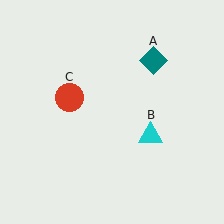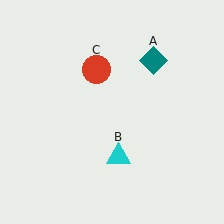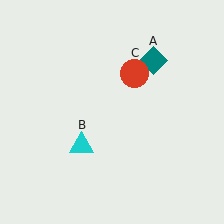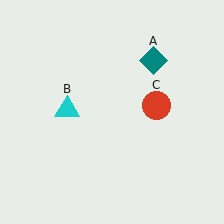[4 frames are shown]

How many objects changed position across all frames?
2 objects changed position: cyan triangle (object B), red circle (object C).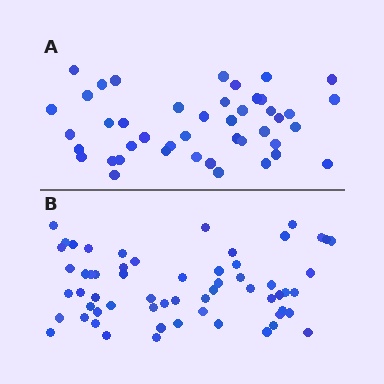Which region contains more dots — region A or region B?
Region B (the bottom region) has more dots.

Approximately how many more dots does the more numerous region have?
Region B has approximately 15 more dots than region A.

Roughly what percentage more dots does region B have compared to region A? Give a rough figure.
About 35% more.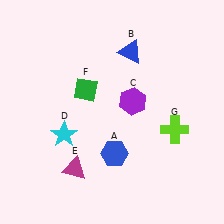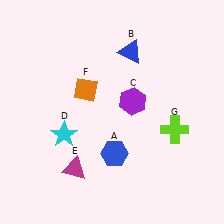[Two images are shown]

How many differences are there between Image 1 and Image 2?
There is 1 difference between the two images.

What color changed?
The diamond (F) changed from green in Image 1 to orange in Image 2.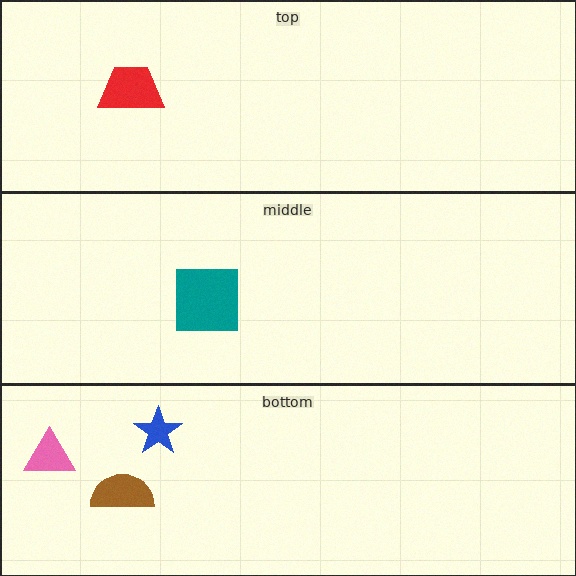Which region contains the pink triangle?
The bottom region.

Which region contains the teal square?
The middle region.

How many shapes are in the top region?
1.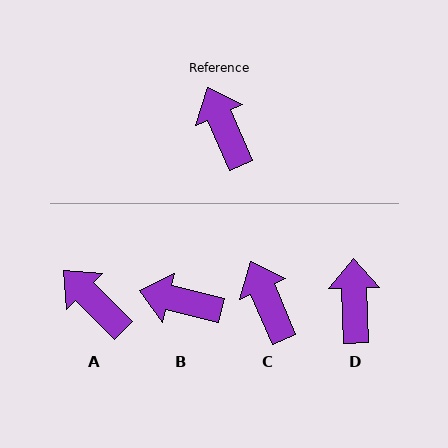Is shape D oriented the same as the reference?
No, it is off by about 22 degrees.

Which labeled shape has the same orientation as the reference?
C.